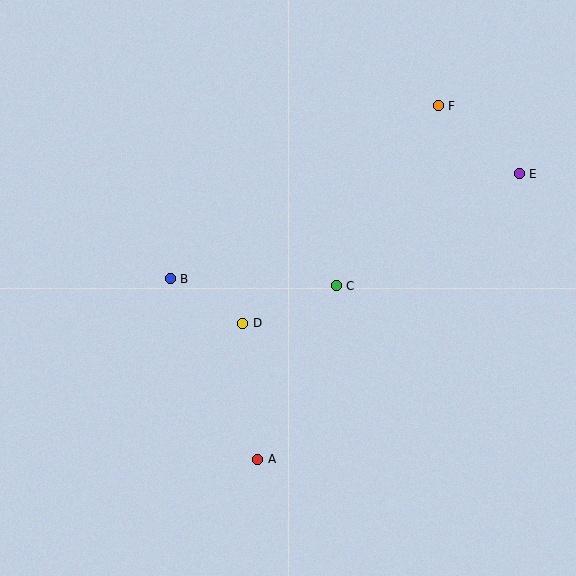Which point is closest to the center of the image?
Point C at (336, 286) is closest to the center.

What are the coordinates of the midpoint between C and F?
The midpoint between C and F is at (387, 196).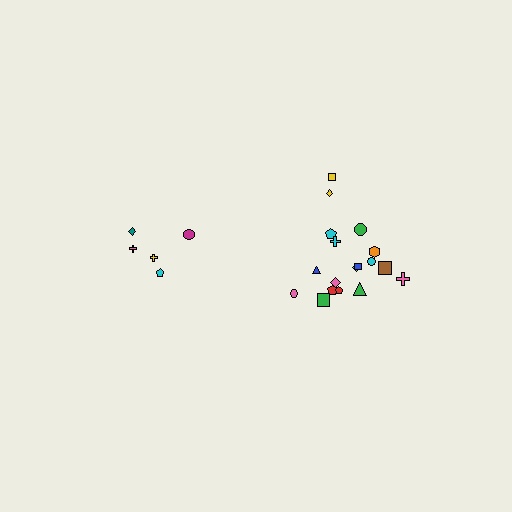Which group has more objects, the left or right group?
The right group.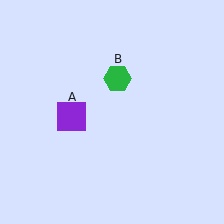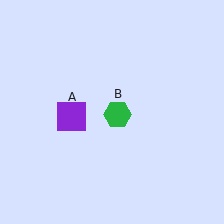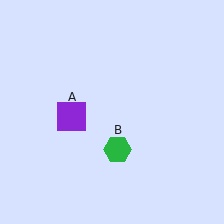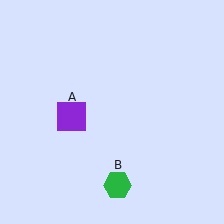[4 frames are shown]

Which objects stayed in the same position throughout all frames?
Purple square (object A) remained stationary.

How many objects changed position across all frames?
1 object changed position: green hexagon (object B).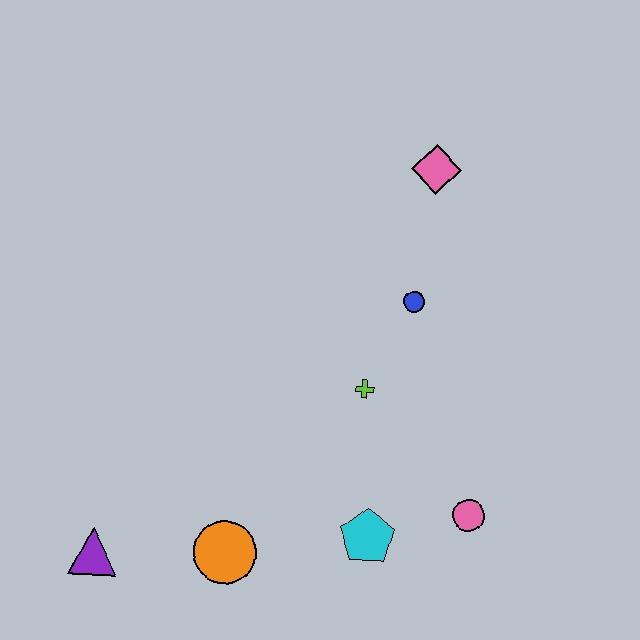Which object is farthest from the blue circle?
The purple triangle is farthest from the blue circle.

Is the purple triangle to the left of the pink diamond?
Yes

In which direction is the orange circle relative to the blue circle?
The orange circle is below the blue circle.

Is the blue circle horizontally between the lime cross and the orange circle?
No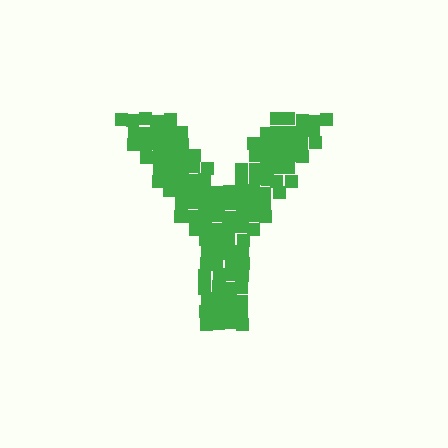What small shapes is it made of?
It is made of small squares.